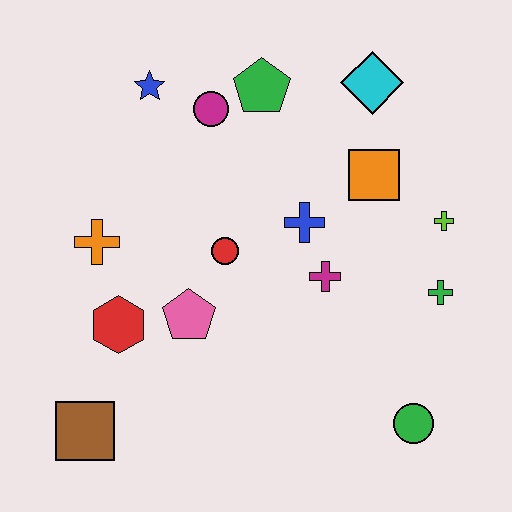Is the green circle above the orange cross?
No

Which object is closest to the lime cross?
The green cross is closest to the lime cross.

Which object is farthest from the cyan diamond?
The brown square is farthest from the cyan diamond.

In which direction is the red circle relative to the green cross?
The red circle is to the left of the green cross.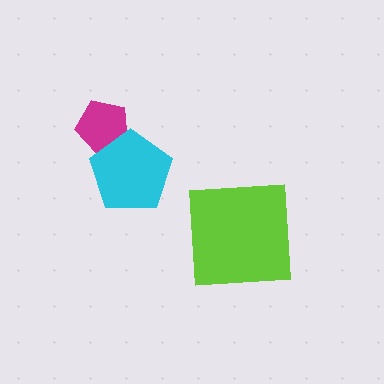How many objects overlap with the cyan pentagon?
1 object overlaps with the cyan pentagon.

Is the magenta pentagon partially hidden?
Yes, it is partially covered by another shape.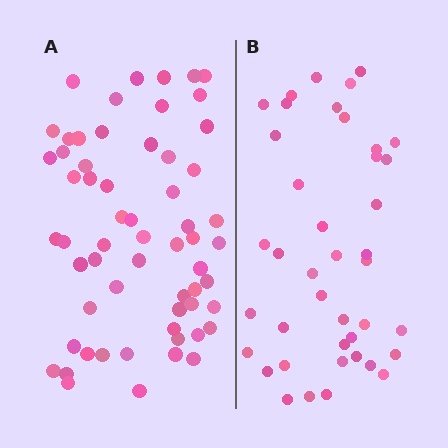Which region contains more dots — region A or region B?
Region A (the left region) has more dots.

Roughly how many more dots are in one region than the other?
Region A has approximately 20 more dots than region B.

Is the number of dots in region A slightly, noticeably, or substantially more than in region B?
Region A has substantially more. The ratio is roughly 1.5 to 1.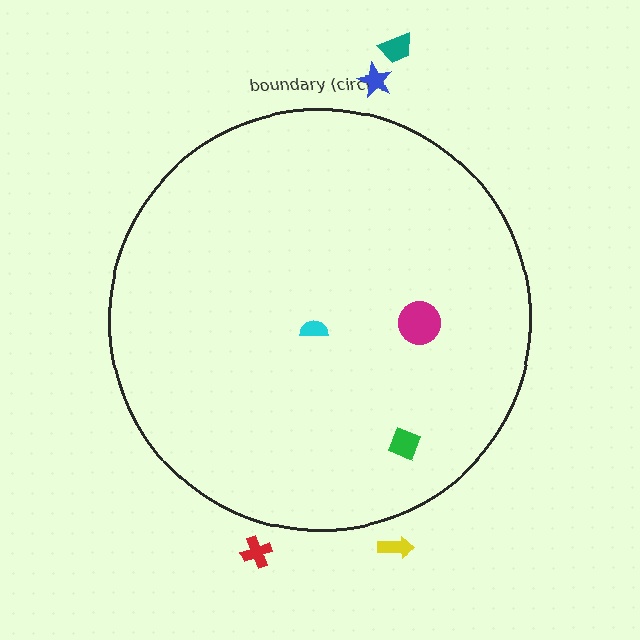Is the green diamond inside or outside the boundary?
Inside.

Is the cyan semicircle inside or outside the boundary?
Inside.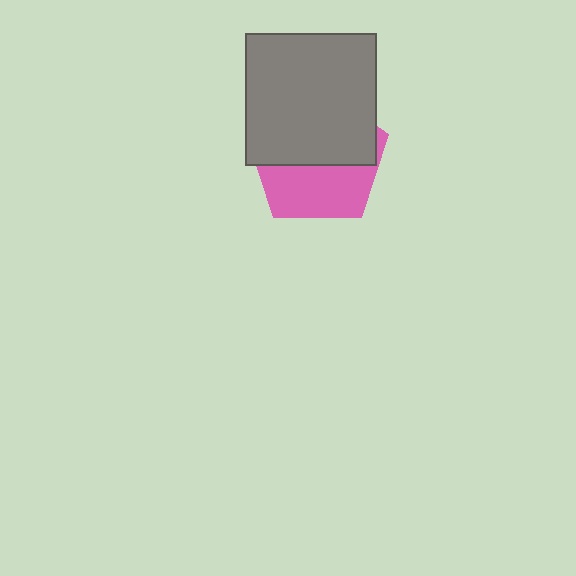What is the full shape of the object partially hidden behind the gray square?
The partially hidden object is a pink pentagon.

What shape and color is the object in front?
The object in front is a gray square.